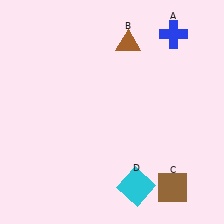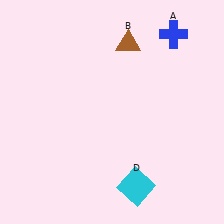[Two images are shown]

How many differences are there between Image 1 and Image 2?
There is 1 difference between the two images.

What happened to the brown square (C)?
The brown square (C) was removed in Image 2. It was in the bottom-right area of Image 1.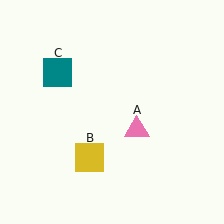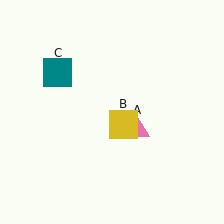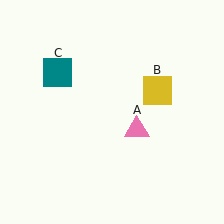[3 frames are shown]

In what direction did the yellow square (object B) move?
The yellow square (object B) moved up and to the right.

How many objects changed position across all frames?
1 object changed position: yellow square (object B).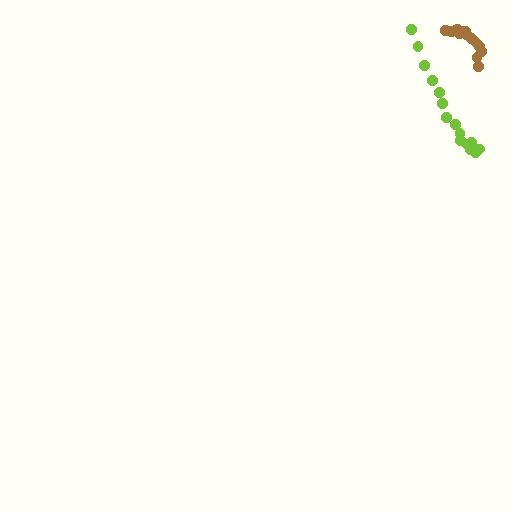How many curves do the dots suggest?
There are 2 distinct paths.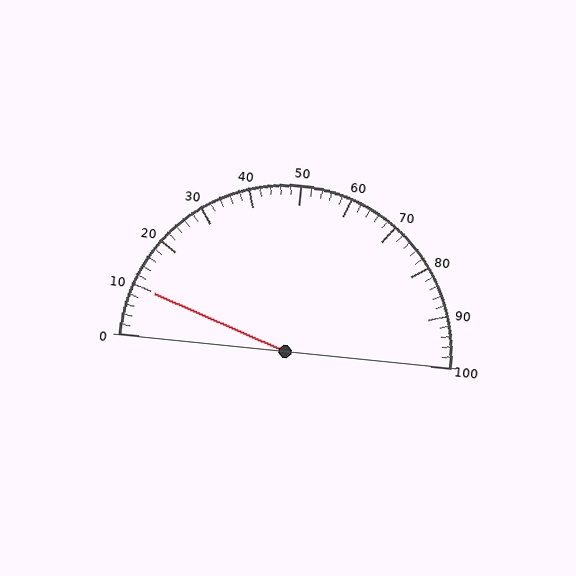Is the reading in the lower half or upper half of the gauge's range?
The reading is in the lower half of the range (0 to 100).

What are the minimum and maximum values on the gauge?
The gauge ranges from 0 to 100.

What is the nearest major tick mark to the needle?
The nearest major tick mark is 10.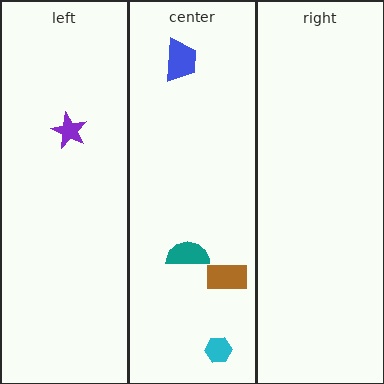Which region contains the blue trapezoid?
The center region.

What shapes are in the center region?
The cyan hexagon, the teal semicircle, the blue trapezoid, the brown rectangle.